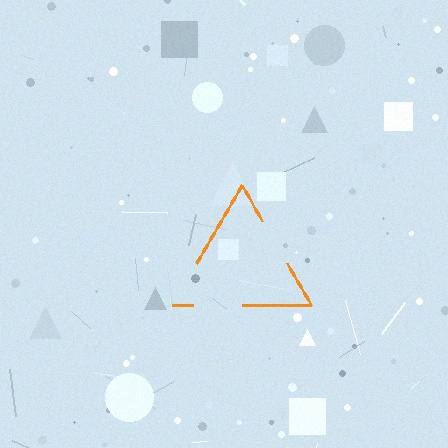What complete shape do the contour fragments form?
The contour fragments form a triangle.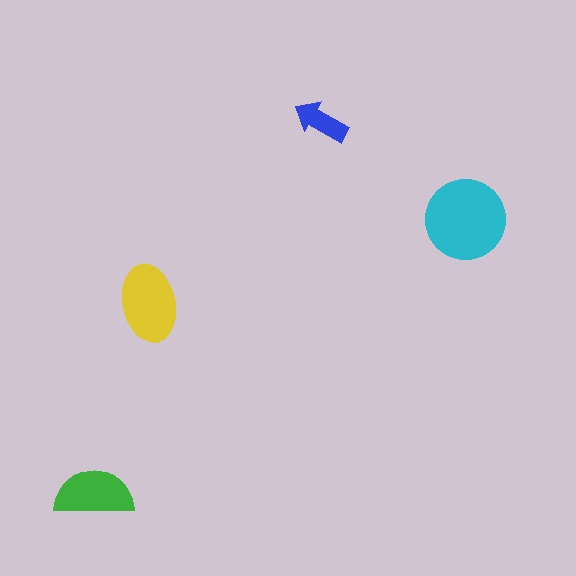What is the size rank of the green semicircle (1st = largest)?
3rd.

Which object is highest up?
The blue arrow is topmost.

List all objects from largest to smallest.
The cyan circle, the yellow ellipse, the green semicircle, the blue arrow.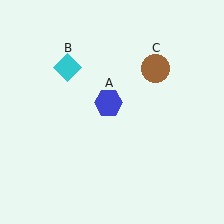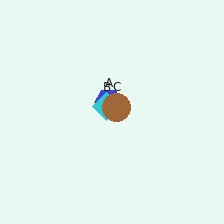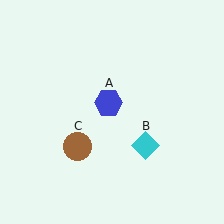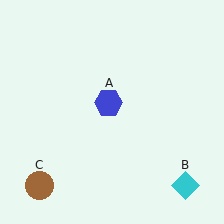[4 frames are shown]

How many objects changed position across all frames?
2 objects changed position: cyan diamond (object B), brown circle (object C).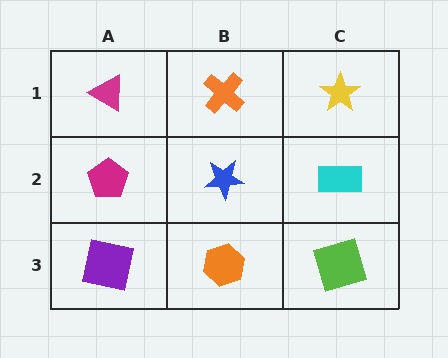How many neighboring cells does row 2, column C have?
3.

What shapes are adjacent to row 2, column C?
A yellow star (row 1, column C), a lime square (row 3, column C), a blue star (row 2, column B).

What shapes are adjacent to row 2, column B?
An orange cross (row 1, column B), an orange hexagon (row 3, column B), a magenta pentagon (row 2, column A), a cyan rectangle (row 2, column C).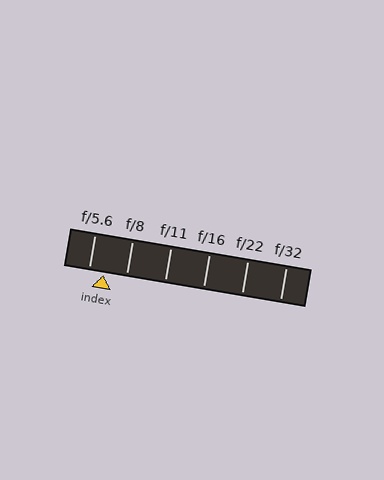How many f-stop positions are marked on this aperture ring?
There are 6 f-stop positions marked.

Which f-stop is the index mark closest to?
The index mark is closest to f/5.6.